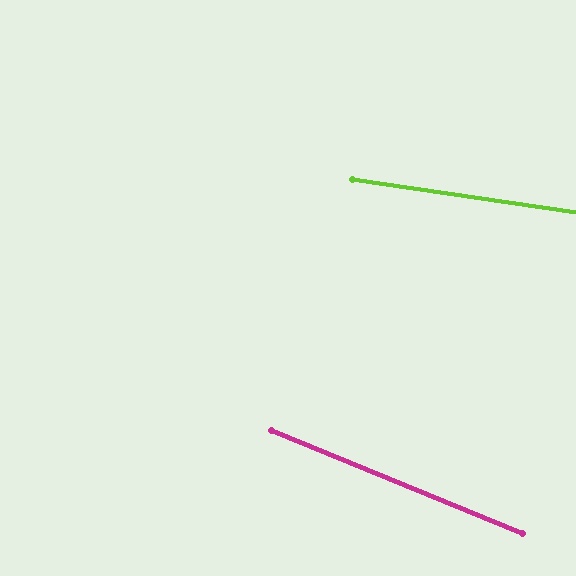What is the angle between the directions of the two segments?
Approximately 14 degrees.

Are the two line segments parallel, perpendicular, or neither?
Neither parallel nor perpendicular — they differ by about 14°.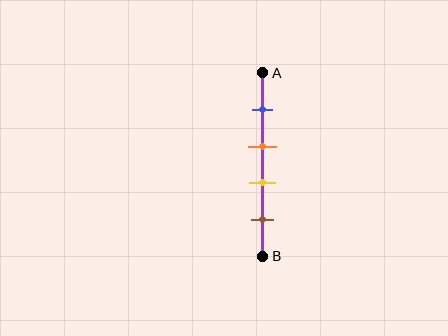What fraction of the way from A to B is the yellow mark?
The yellow mark is approximately 60% (0.6) of the way from A to B.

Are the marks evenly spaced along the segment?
Yes, the marks are approximately evenly spaced.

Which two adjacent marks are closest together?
The orange and yellow marks are the closest adjacent pair.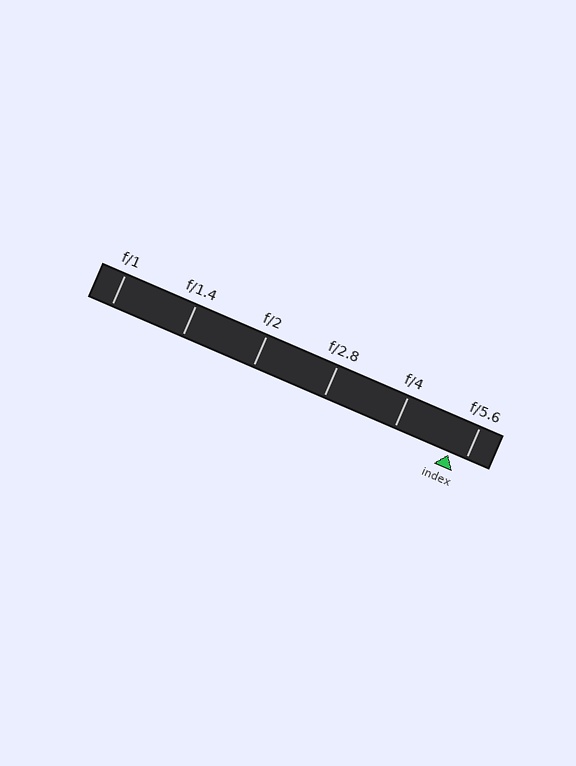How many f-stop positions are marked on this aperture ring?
There are 6 f-stop positions marked.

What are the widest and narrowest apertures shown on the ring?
The widest aperture shown is f/1 and the narrowest is f/5.6.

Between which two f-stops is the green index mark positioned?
The index mark is between f/4 and f/5.6.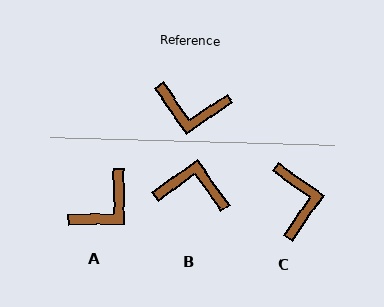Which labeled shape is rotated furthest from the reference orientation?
B, about 178 degrees away.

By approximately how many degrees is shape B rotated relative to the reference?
Approximately 178 degrees clockwise.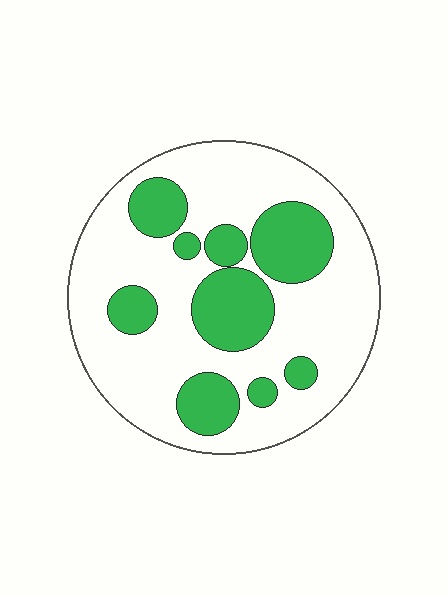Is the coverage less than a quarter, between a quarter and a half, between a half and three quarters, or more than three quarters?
Between a quarter and a half.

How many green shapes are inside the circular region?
9.